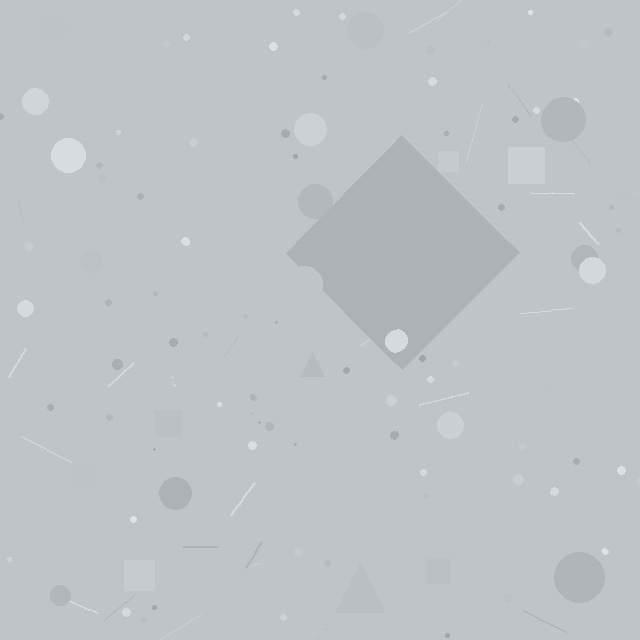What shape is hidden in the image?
A diamond is hidden in the image.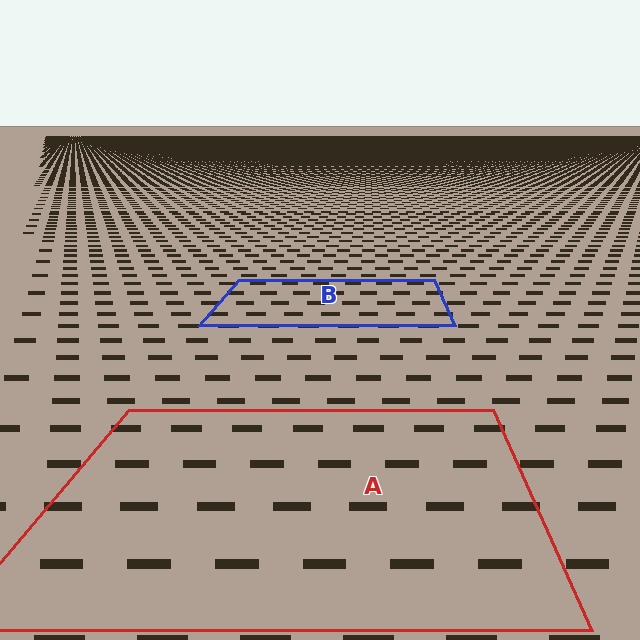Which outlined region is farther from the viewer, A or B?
Region B is farther from the viewer — the texture elements inside it appear smaller and more densely packed.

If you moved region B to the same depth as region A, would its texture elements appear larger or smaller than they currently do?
They would appear larger. At a closer depth, the same texture elements are projected at a bigger on-screen size.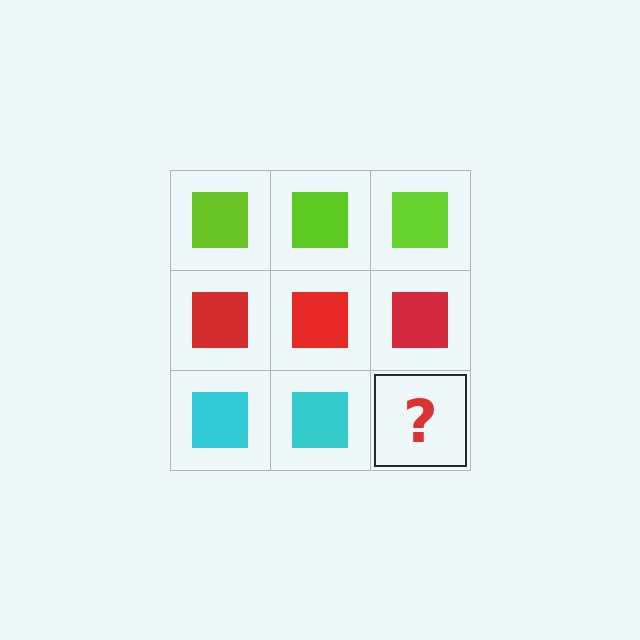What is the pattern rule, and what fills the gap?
The rule is that each row has a consistent color. The gap should be filled with a cyan square.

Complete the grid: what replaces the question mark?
The question mark should be replaced with a cyan square.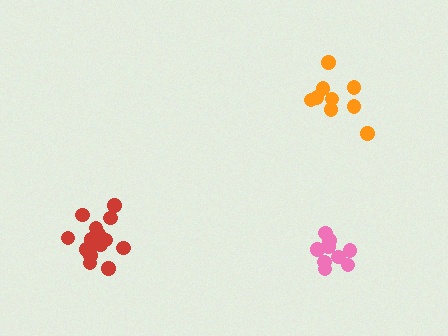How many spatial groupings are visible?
There are 3 spatial groupings.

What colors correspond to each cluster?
The clusters are colored: red, orange, pink.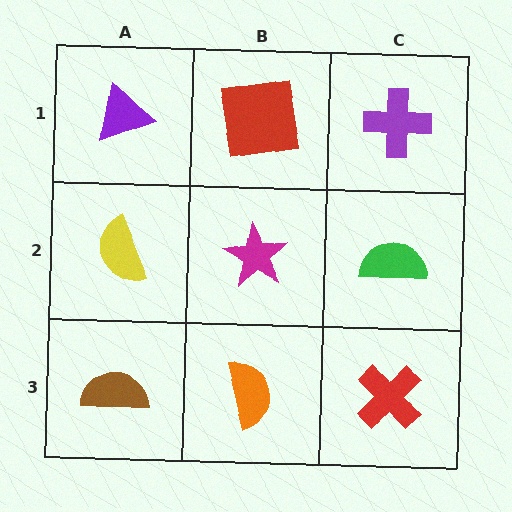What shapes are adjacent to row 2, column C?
A purple cross (row 1, column C), a red cross (row 3, column C), a magenta star (row 2, column B).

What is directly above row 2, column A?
A purple triangle.